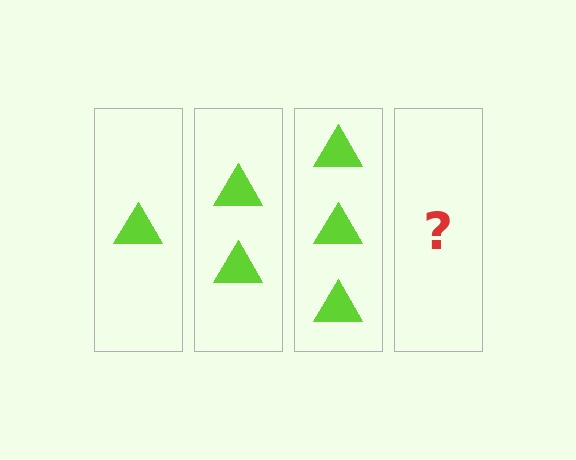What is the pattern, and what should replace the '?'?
The pattern is that each step adds one more triangle. The '?' should be 4 triangles.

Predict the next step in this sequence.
The next step is 4 triangles.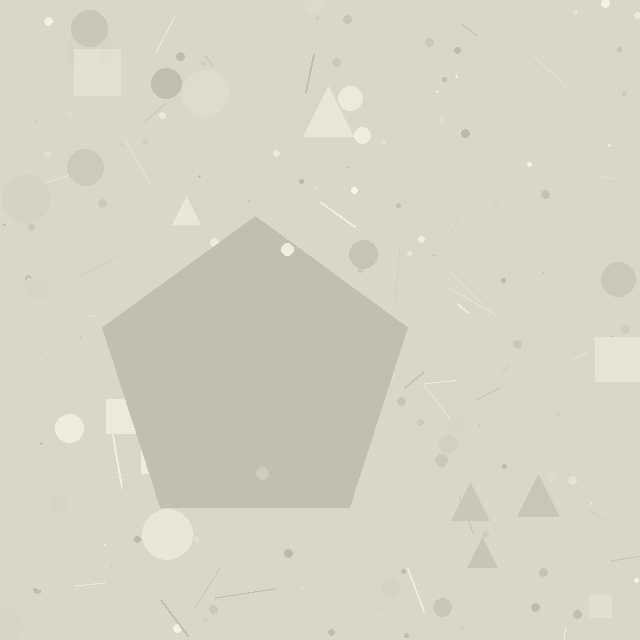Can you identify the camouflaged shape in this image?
The camouflaged shape is a pentagon.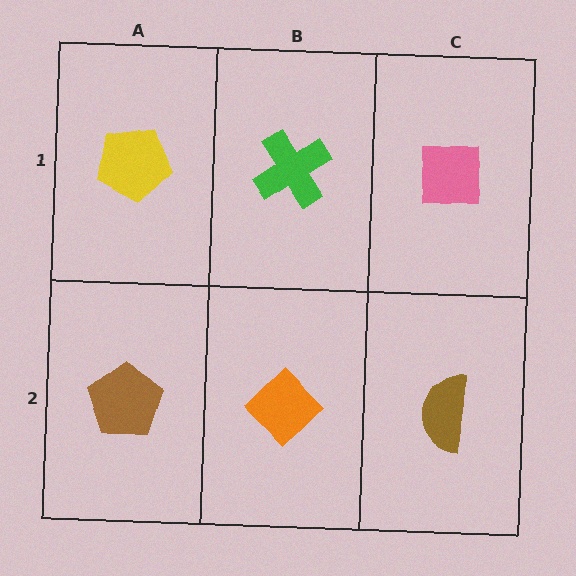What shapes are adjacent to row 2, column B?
A green cross (row 1, column B), a brown pentagon (row 2, column A), a brown semicircle (row 2, column C).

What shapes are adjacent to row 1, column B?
An orange diamond (row 2, column B), a yellow pentagon (row 1, column A), a pink square (row 1, column C).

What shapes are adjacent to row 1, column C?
A brown semicircle (row 2, column C), a green cross (row 1, column B).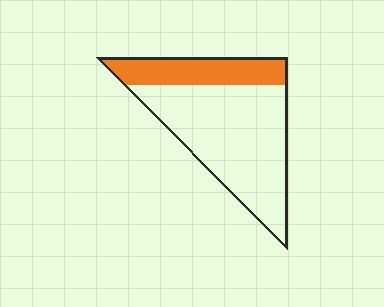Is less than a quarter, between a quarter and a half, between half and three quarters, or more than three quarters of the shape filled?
Between a quarter and a half.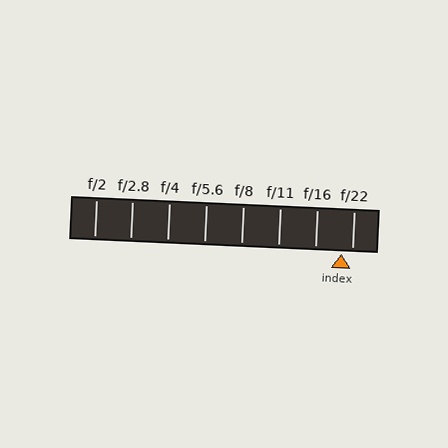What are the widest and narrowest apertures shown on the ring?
The widest aperture shown is f/2 and the narrowest is f/22.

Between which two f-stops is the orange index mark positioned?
The index mark is between f/16 and f/22.